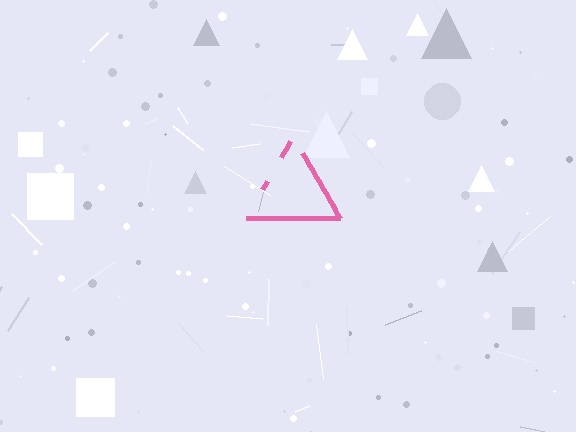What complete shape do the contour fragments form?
The contour fragments form a triangle.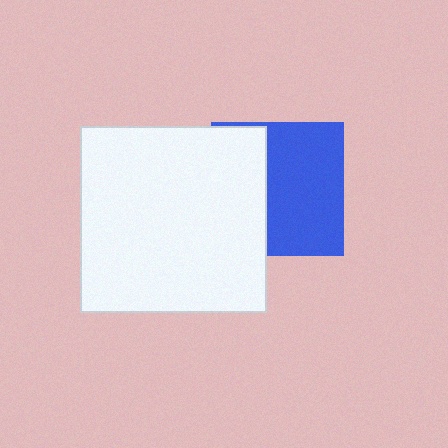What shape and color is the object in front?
The object in front is a white square.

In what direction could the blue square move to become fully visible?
The blue square could move right. That would shift it out from behind the white square entirely.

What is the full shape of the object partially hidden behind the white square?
The partially hidden object is a blue square.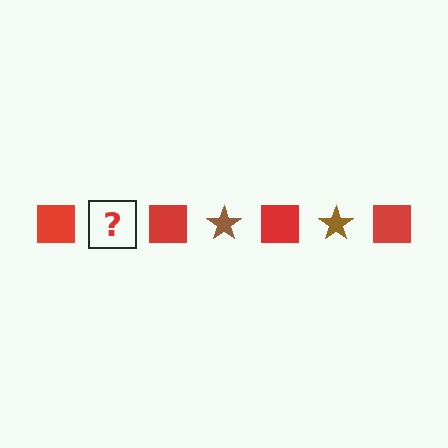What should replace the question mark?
The question mark should be replaced with a brown star.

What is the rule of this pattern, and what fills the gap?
The rule is that the pattern alternates between red square and brown star. The gap should be filled with a brown star.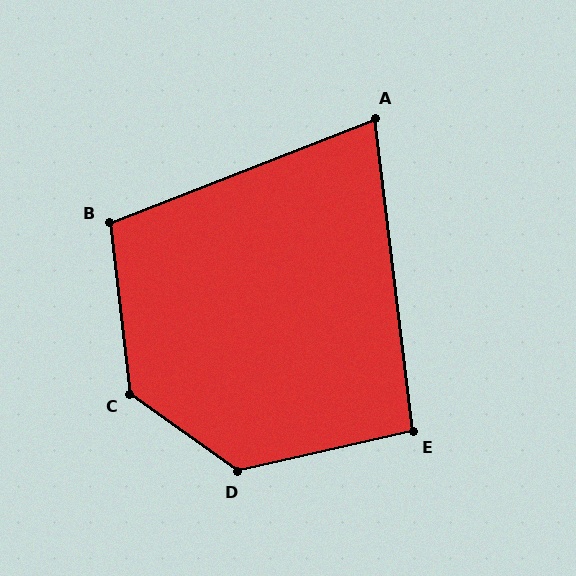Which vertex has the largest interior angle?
C, at approximately 133 degrees.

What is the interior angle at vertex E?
Approximately 96 degrees (obtuse).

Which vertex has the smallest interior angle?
A, at approximately 76 degrees.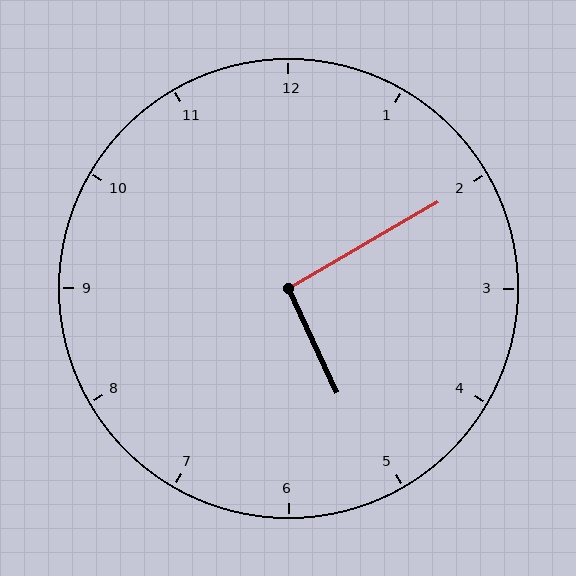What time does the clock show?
5:10.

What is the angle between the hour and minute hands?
Approximately 95 degrees.